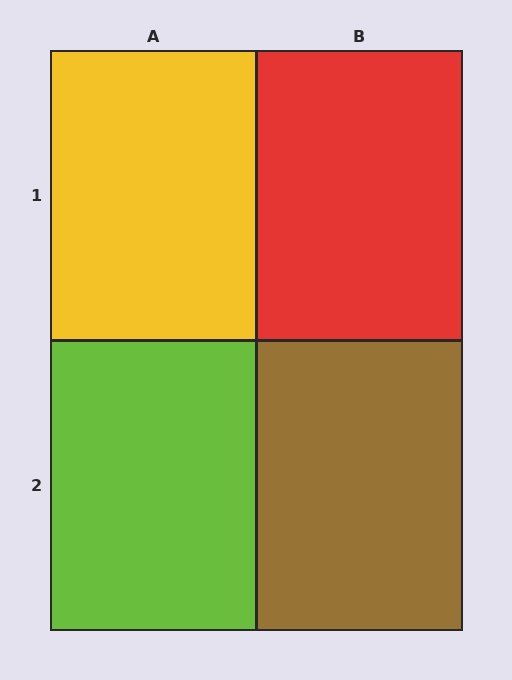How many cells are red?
1 cell is red.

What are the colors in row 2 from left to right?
Lime, brown.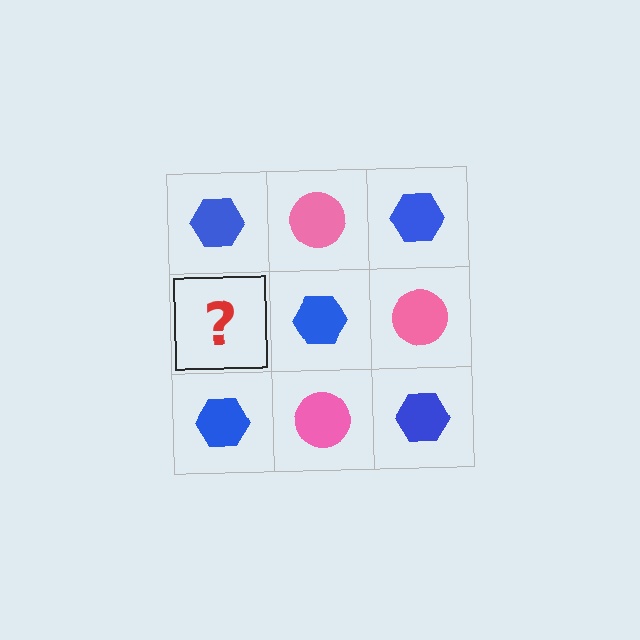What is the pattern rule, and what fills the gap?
The rule is that it alternates blue hexagon and pink circle in a checkerboard pattern. The gap should be filled with a pink circle.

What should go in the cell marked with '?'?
The missing cell should contain a pink circle.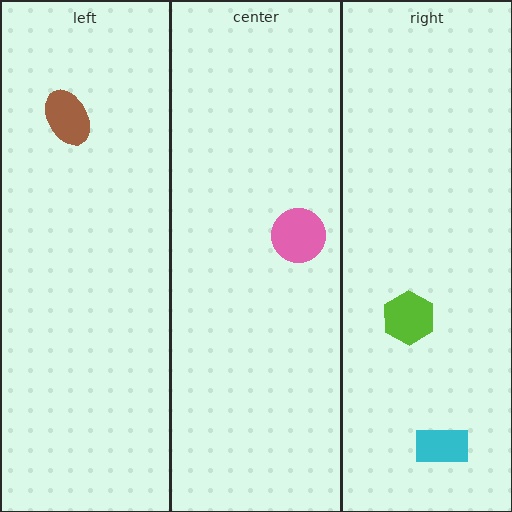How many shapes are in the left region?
1.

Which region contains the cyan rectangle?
The right region.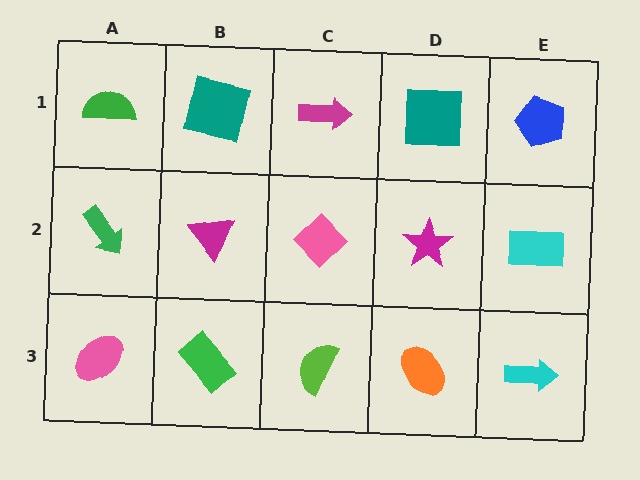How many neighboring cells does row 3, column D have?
3.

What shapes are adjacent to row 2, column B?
A teal square (row 1, column B), a green rectangle (row 3, column B), a green arrow (row 2, column A), a pink diamond (row 2, column C).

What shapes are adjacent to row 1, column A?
A green arrow (row 2, column A), a teal square (row 1, column B).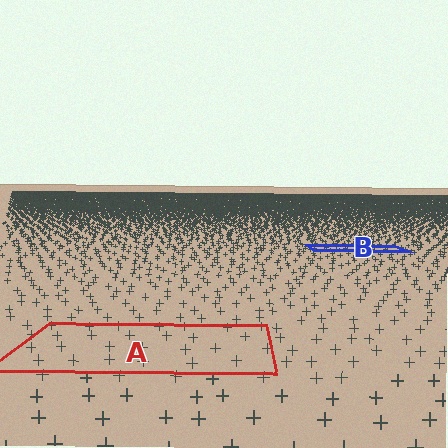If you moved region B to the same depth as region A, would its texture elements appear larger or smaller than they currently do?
They would appear larger. At a closer depth, the same texture elements are projected at a bigger on-screen size.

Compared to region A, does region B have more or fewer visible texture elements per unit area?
Region B has more texture elements per unit area — they are packed more densely because it is farther away.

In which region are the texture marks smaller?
The texture marks are smaller in region B, because it is farther away.